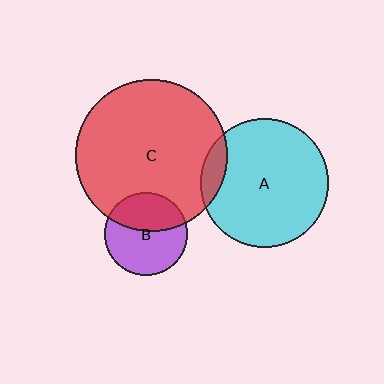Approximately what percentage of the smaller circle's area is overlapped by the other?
Approximately 10%.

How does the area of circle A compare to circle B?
Approximately 2.4 times.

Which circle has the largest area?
Circle C (red).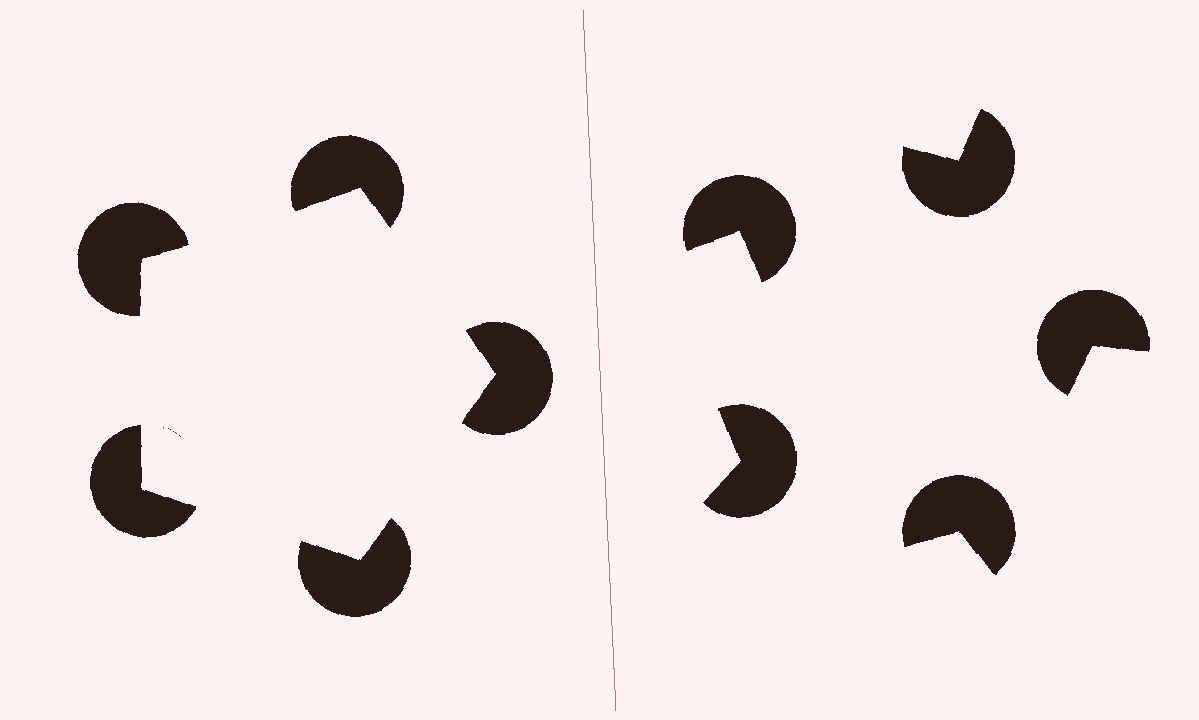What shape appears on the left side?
An illusory pentagon.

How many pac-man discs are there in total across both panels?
10 — 5 on each side.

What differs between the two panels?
The pac-man discs are positioned identically on both sides; only the wedge orientations differ. On the left they align to a pentagon; on the right they are misaligned.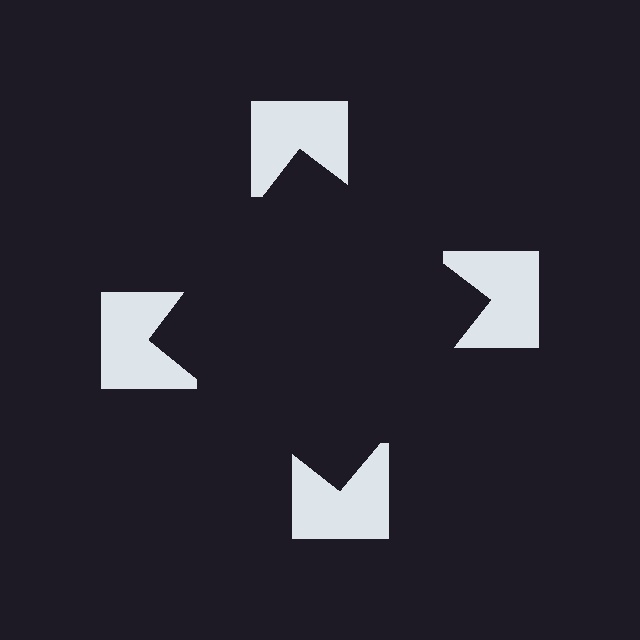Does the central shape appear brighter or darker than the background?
It typically appears slightly darker than the background, even though no actual brightness change is drawn.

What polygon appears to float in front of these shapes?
An illusory square — its edges are inferred from the aligned wedge cuts in the notched squares, not physically drawn.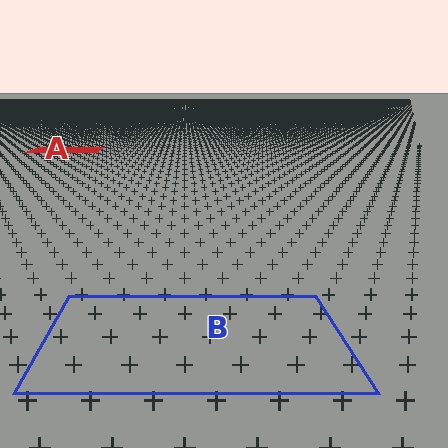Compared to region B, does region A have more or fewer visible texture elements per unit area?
Region A has more texture elements per unit area — they are packed more densely because it is farther away.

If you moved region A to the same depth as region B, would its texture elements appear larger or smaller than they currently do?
They would appear larger. At a closer depth, the same texture elements are projected at a bigger on-screen size.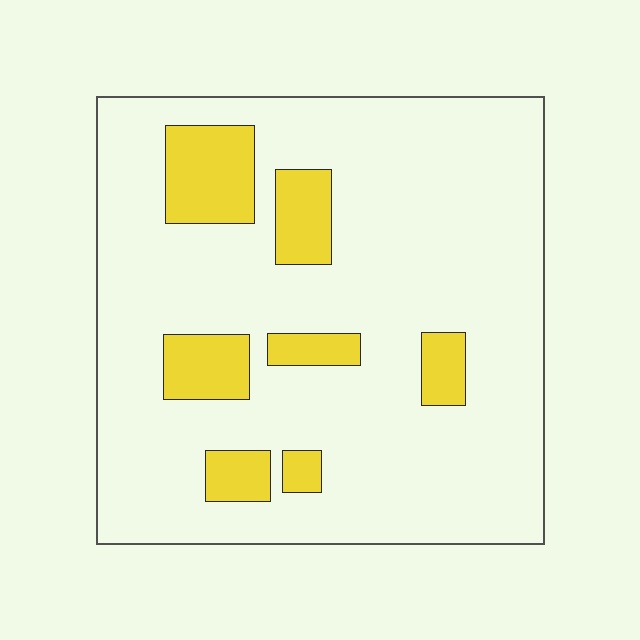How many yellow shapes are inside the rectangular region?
7.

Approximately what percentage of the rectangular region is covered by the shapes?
Approximately 15%.